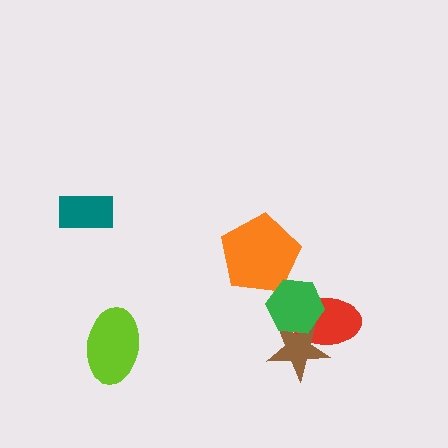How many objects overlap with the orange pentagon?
1 object overlaps with the orange pentagon.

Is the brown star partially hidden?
Yes, it is partially covered by another shape.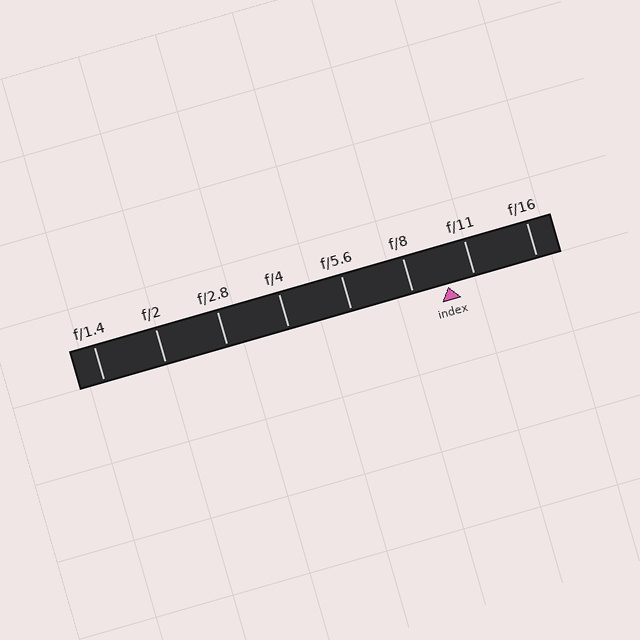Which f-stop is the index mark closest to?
The index mark is closest to f/11.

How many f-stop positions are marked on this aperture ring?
There are 8 f-stop positions marked.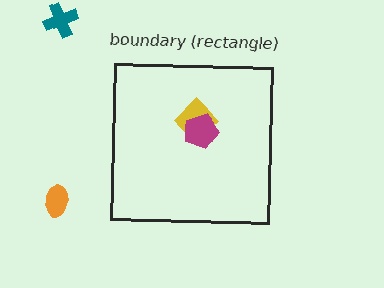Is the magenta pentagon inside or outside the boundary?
Inside.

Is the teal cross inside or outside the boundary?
Outside.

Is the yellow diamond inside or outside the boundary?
Inside.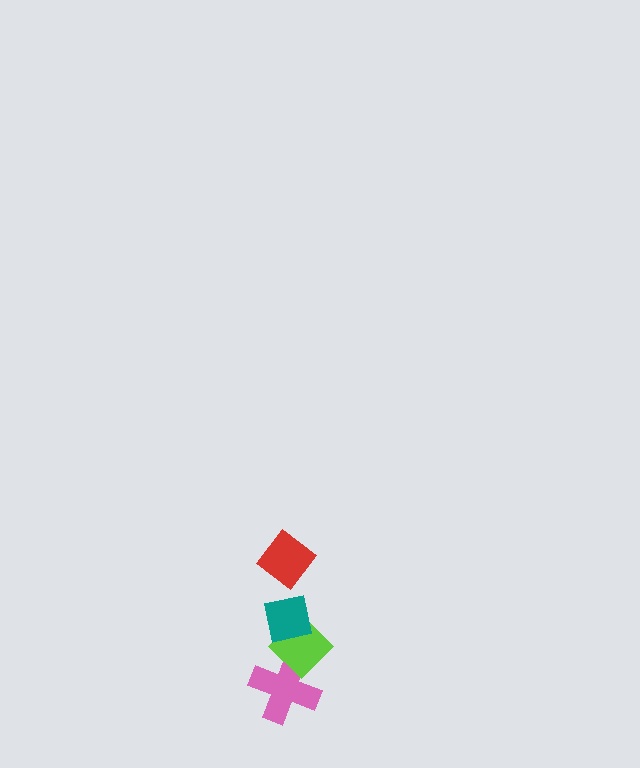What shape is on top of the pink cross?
The lime diamond is on top of the pink cross.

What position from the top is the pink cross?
The pink cross is 4th from the top.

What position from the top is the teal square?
The teal square is 2nd from the top.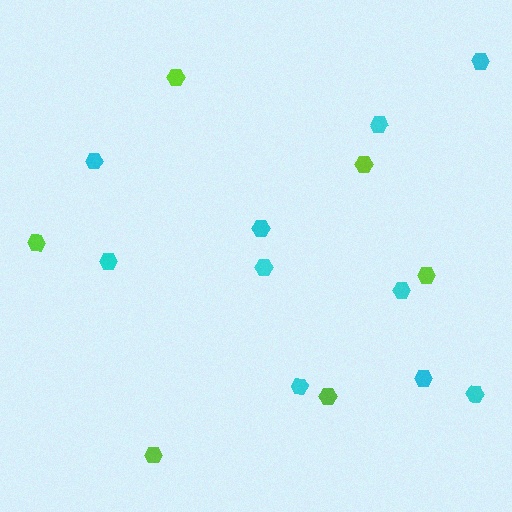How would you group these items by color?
There are 2 groups: one group of lime hexagons (6) and one group of cyan hexagons (10).